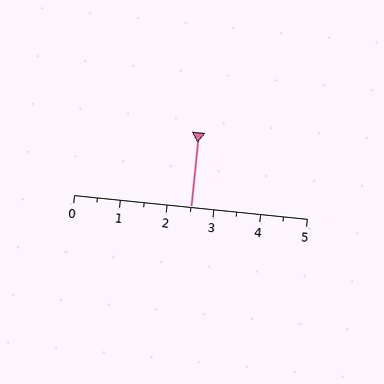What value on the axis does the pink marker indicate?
The marker indicates approximately 2.5.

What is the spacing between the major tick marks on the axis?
The major ticks are spaced 1 apart.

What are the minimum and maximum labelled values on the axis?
The axis runs from 0 to 5.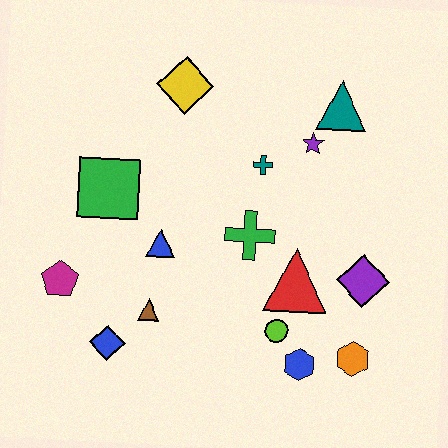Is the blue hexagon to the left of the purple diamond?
Yes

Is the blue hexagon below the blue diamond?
Yes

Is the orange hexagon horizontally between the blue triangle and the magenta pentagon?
No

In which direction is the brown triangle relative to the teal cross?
The brown triangle is below the teal cross.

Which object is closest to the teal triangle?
The purple star is closest to the teal triangle.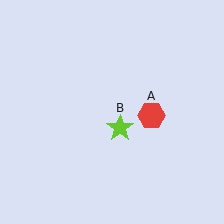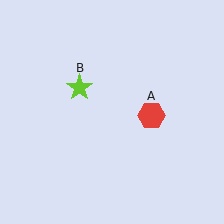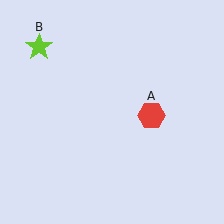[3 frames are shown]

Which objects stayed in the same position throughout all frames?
Red hexagon (object A) remained stationary.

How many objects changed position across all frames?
1 object changed position: lime star (object B).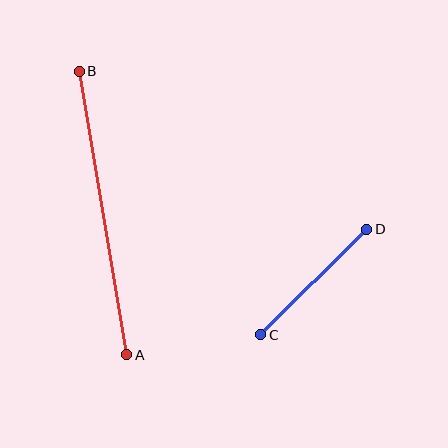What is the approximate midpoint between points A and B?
The midpoint is at approximately (103, 213) pixels.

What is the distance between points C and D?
The distance is approximately 149 pixels.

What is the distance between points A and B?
The distance is approximately 288 pixels.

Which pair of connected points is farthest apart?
Points A and B are farthest apart.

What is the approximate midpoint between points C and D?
The midpoint is at approximately (314, 282) pixels.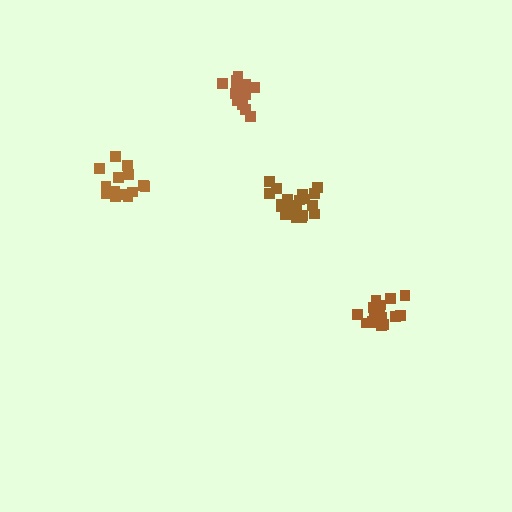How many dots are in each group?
Group 1: 19 dots, Group 2: 18 dots, Group 3: 14 dots, Group 4: 15 dots (66 total).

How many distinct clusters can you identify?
There are 4 distinct clusters.